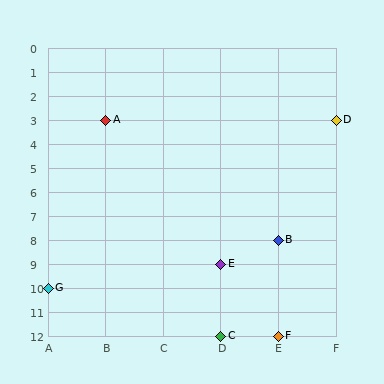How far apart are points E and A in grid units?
Points E and A are 2 columns and 6 rows apart (about 6.3 grid units diagonally).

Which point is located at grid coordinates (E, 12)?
Point F is at (E, 12).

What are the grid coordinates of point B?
Point B is at grid coordinates (E, 8).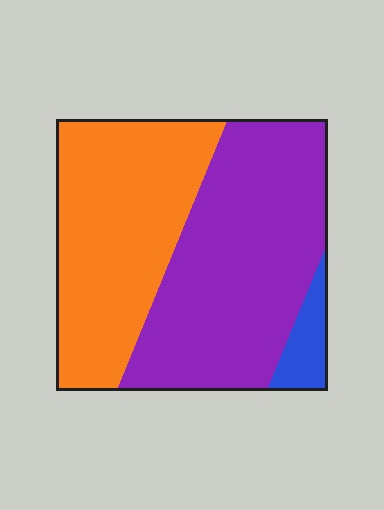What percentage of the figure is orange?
Orange covers about 45% of the figure.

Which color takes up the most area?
Purple, at roughly 50%.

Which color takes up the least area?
Blue, at roughly 5%.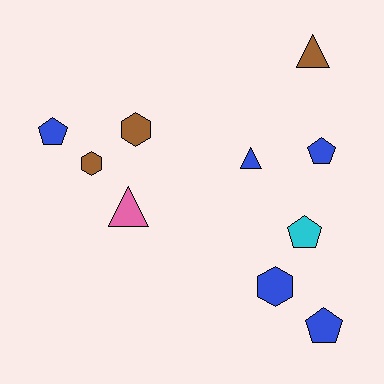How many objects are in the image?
There are 10 objects.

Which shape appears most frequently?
Pentagon, with 4 objects.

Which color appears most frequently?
Blue, with 5 objects.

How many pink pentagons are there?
There are no pink pentagons.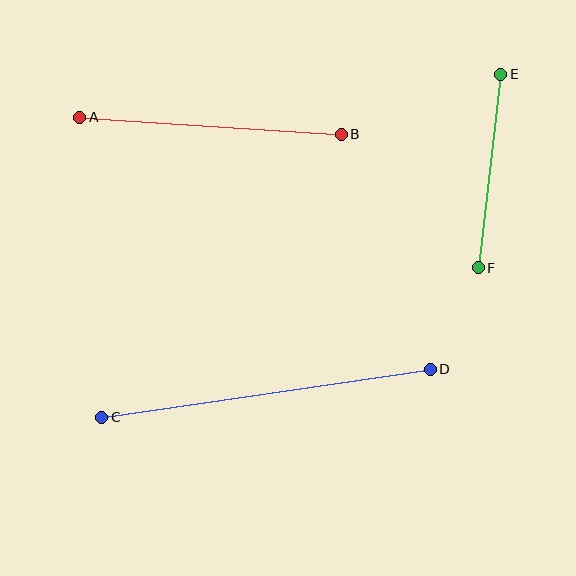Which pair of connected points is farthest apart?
Points C and D are farthest apart.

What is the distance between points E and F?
The distance is approximately 195 pixels.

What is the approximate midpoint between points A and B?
The midpoint is at approximately (211, 126) pixels.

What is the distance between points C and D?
The distance is approximately 332 pixels.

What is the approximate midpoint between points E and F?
The midpoint is at approximately (489, 171) pixels.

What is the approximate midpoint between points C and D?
The midpoint is at approximately (266, 393) pixels.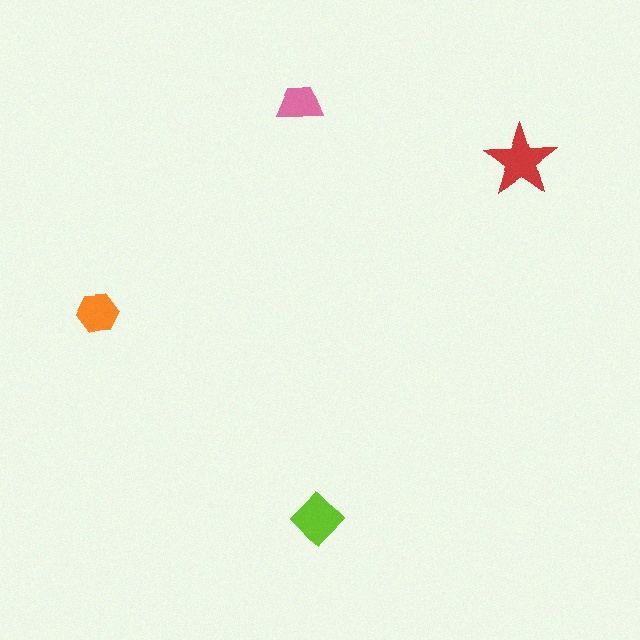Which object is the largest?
The red star.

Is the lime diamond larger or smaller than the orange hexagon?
Larger.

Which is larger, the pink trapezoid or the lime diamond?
The lime diamond.